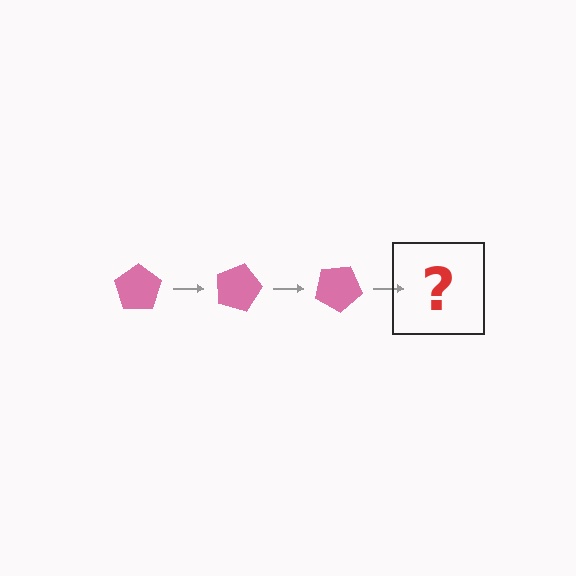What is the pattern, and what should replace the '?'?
The pattern is that the pentagon rotates 15 degrees each step. The '?' should be a pink pentagon rotated 45 degrees.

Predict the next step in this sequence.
The next step is a pink pentagon rotated 45 degrees.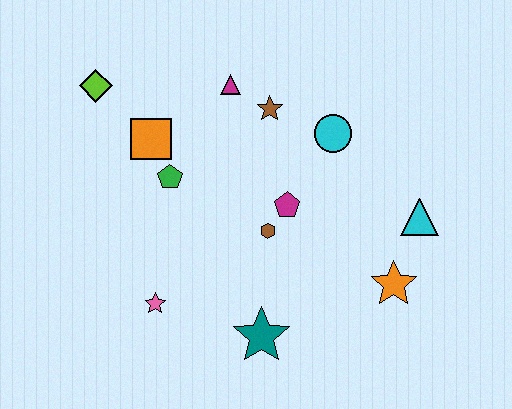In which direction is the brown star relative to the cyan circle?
The brown star is to the left of the cyan circle.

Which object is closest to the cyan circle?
The brown star is closest to the cyan circle.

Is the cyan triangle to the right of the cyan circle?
Yes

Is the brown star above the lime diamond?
No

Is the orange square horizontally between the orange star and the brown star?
No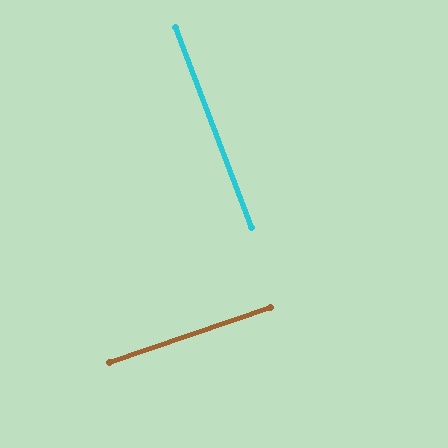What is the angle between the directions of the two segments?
Approximately 88 degrees.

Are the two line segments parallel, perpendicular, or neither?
Perpendicular — they meet at approximately 88°.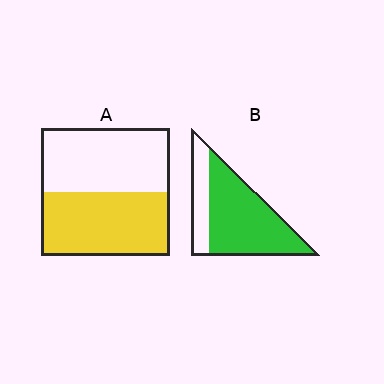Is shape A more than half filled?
Roughly half.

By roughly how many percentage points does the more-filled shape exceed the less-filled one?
By roughly 25 percentage points (B over A).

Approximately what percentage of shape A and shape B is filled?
A is approximately 50% and B is approximately 75%.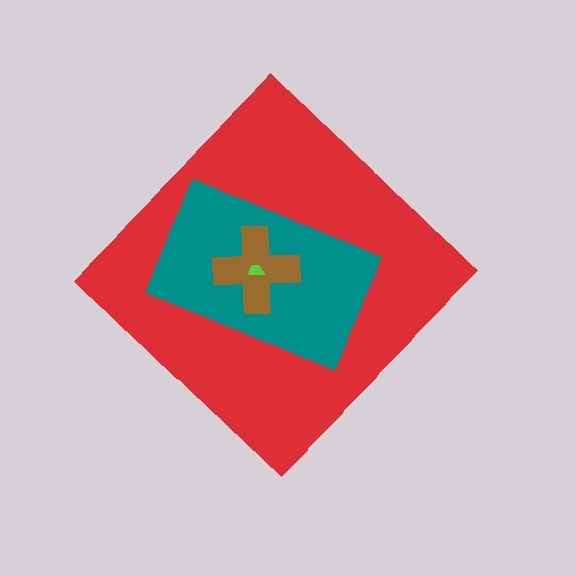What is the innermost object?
The lime trapezoid.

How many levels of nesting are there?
4.